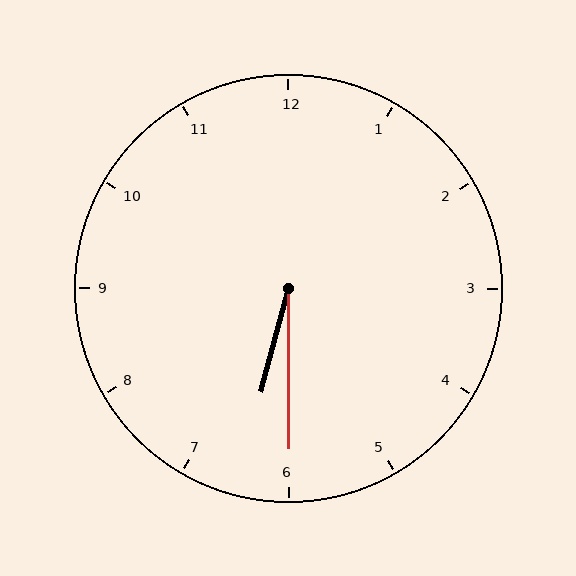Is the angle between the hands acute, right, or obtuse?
It is acute.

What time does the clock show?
6:30.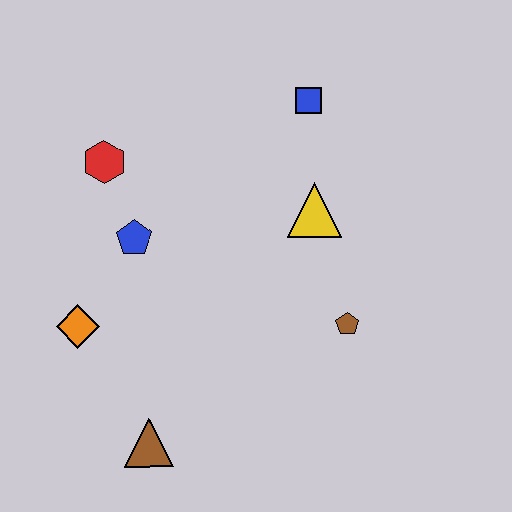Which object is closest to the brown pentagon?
The yellow triangle is closest to the brown pentagon.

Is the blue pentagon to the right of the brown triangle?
No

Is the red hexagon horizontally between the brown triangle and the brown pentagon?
No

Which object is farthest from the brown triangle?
The blue square is farthest from the brown triangle.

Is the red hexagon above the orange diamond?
Yes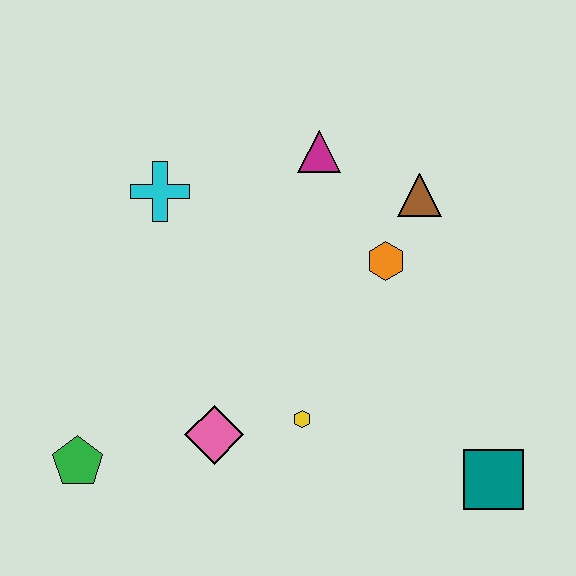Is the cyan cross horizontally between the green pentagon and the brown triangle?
Yes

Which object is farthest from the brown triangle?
The green pentagon is farthest from the brown triangle.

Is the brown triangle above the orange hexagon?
Yes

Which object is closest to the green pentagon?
The pink diamond is closest to the green pentagon.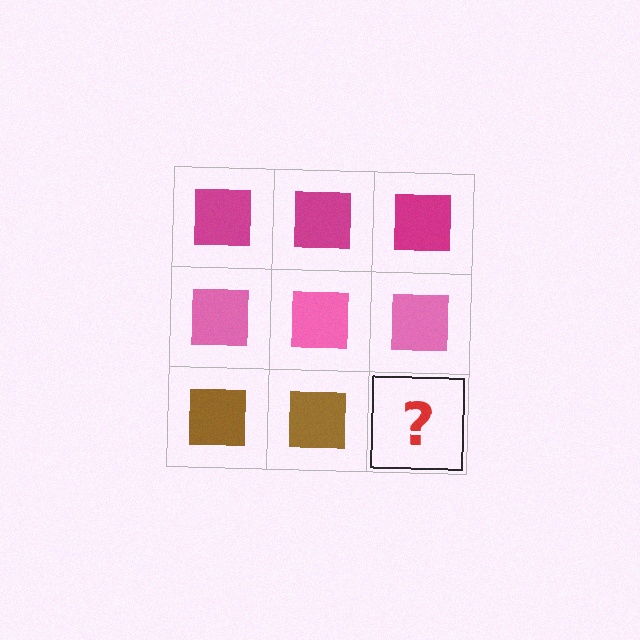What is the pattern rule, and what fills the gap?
The rule is that each row has a consistent color. The gap should be filled with a brown square.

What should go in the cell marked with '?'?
The missing cell should contain a brown square.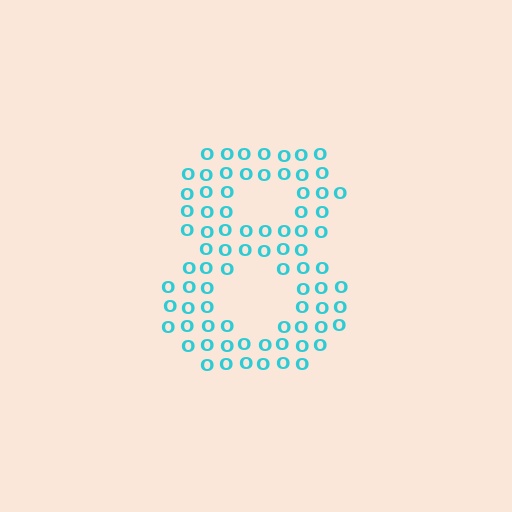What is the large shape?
The large shape is the digit 8.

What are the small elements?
The small elements are letter O's.